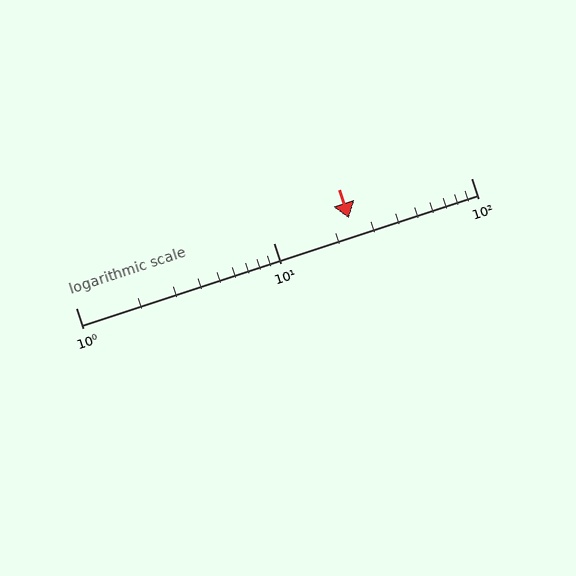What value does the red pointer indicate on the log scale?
The pointer indicates approximately 24.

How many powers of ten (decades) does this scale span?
The scale spans 2 decades, from 1 to 100.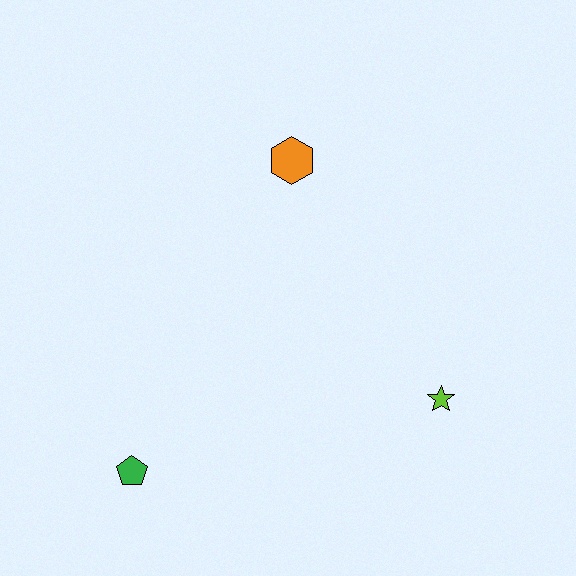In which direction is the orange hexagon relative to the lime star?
The orange hexagon is above the lime star.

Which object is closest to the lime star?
The orange hexagon is closest to the lime star.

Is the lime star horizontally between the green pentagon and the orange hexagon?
No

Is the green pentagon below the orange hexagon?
Yes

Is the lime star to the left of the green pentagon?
No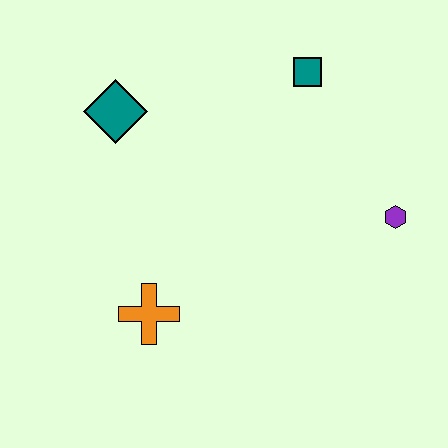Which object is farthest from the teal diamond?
The purple hexagon is farthest from the teal diamond.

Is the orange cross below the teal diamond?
Yes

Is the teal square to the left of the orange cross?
No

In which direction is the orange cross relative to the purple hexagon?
The orange cross is to the left of the purple hexagon.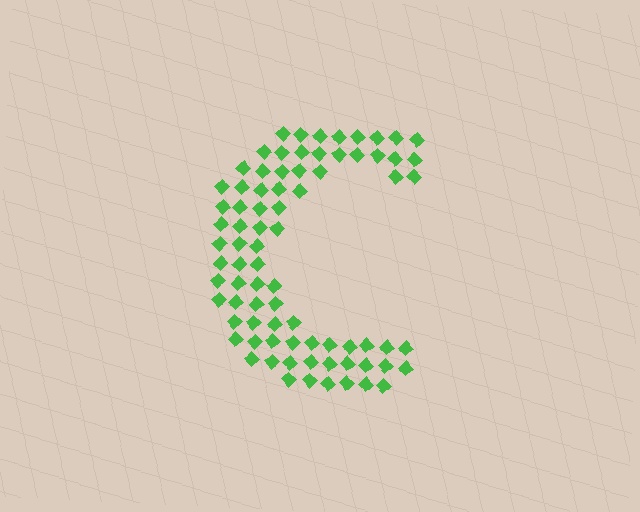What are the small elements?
The small elements are diamonds.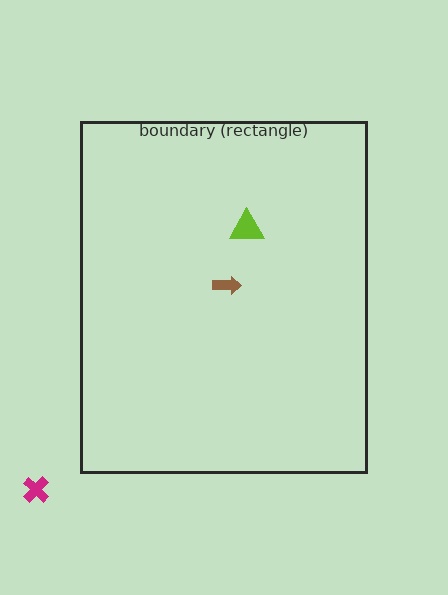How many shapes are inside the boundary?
2 inside, 1 outside.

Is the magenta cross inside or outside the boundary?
Outside.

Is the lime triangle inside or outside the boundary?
Inside.